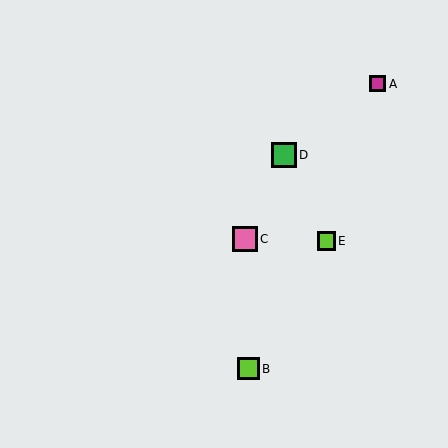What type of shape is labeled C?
Shape C is a pink square.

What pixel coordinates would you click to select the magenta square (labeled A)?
Click at (377, 84) to select the magenta square A.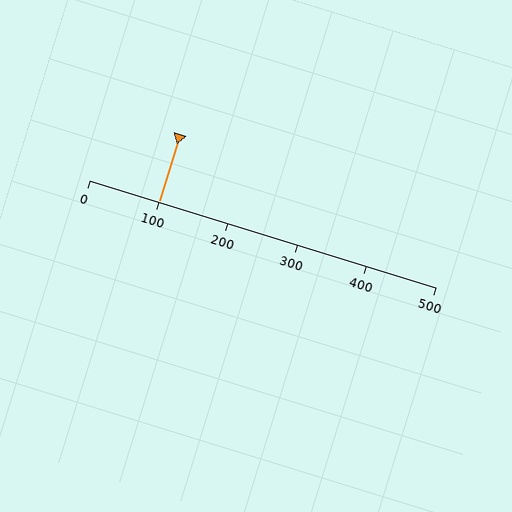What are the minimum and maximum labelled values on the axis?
The axis runs from 0 to 500.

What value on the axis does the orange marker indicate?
The marker indicates approximately 100.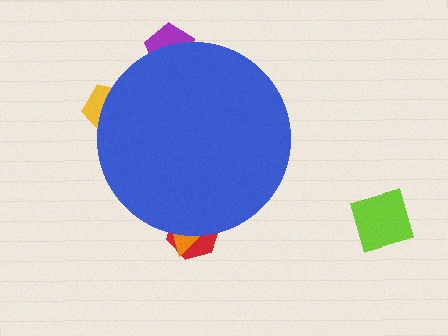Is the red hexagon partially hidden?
Yes, the red hexagon is partially hidden behind the blue circle.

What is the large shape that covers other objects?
A blue circle.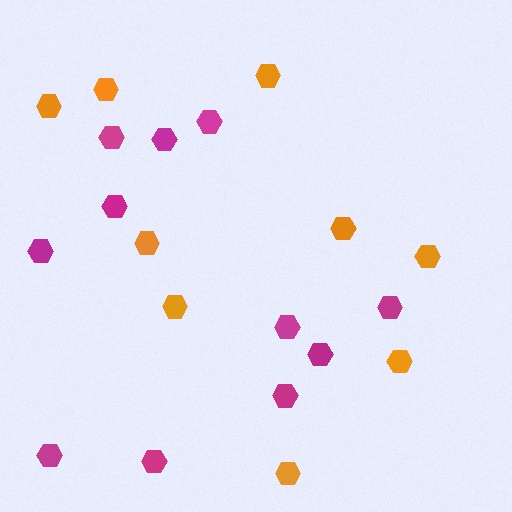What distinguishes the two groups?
There are 2 groups: one group of orange hexagons (9) and one group of magenta hexagons (11).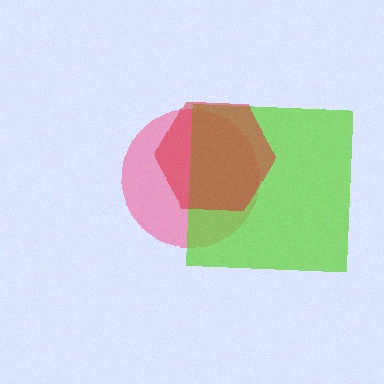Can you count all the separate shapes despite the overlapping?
Yes, there are 3 separate shapes.